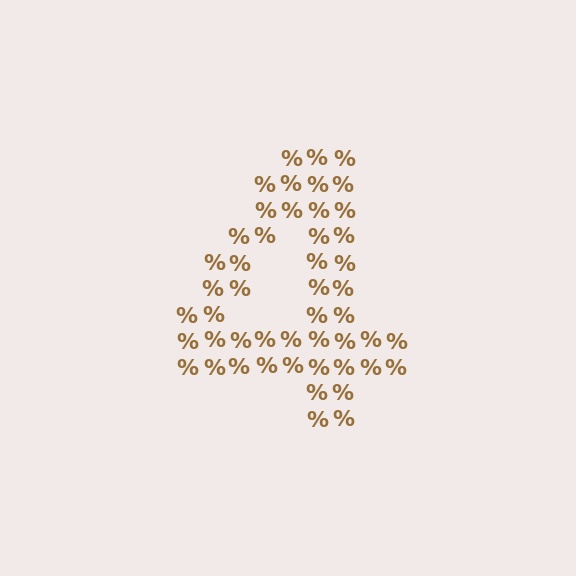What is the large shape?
The large shape is the digit 4.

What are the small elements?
The small elements are percent signs.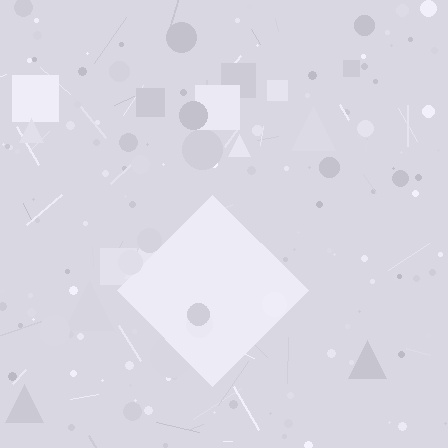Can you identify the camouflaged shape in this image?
The camouflaged shape is a diamond.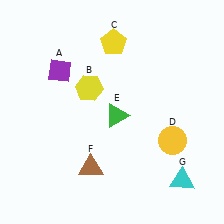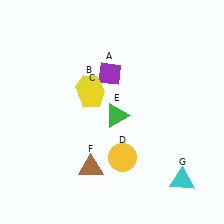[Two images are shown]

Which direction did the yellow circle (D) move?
The yellow circle (D) moved left.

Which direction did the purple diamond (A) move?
The purple diamond (A) moved right.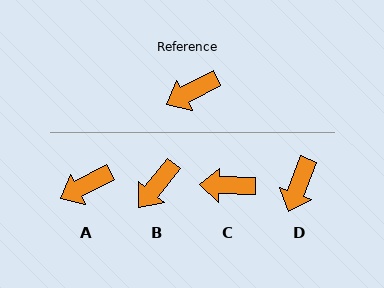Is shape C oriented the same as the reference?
No, it is off by about 28 degrees.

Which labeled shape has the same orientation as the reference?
A.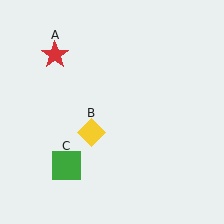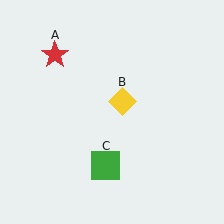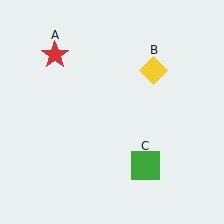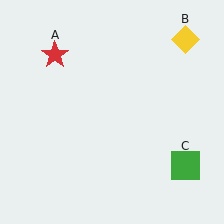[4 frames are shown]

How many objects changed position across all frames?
2 objects changed position: yellow diamond (object B), green square (object C).